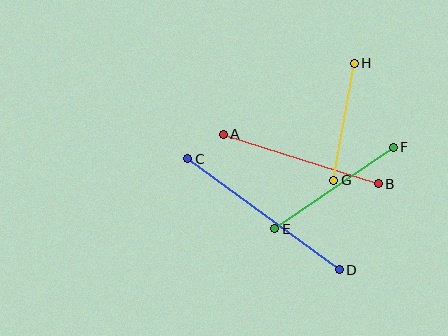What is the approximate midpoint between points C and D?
The midpoint is at approximately (264, 214) pixels.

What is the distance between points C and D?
The distance is approximately 188 pixels.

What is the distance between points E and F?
The distance is approximately 144 pixels.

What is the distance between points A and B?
The distance is approximately 163 pixels.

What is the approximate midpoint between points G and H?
The midpoint is at approximately (344, 122) pixels.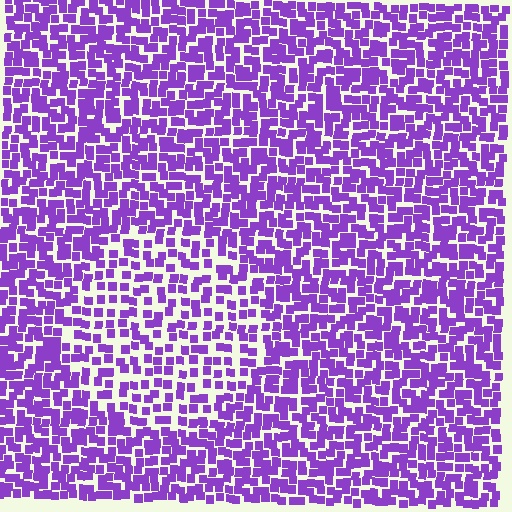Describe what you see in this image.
The image contains small purple elements arranged at two different densities. A circle-shaped region is visible where the elements are less densely packed than the surrounding area.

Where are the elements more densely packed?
The elements are more densely packed outside the circle boundary.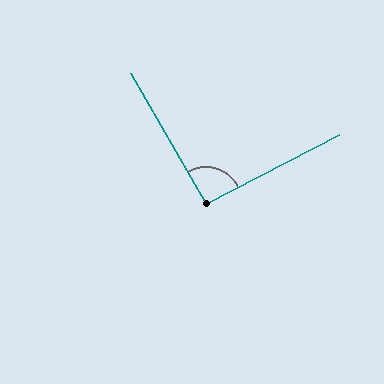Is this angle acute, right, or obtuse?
It is approximately a right angle.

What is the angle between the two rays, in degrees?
Approximately 92 degrees.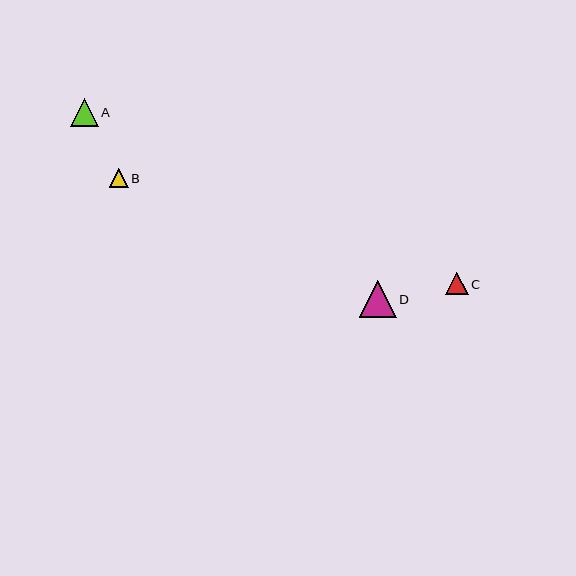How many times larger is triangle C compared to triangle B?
Triangle C is approximately 1.2 times the size of triangle B.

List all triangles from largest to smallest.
From largest to smallest: D, A, C, B.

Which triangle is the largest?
Triangle D is the largest with a size of approximately 37 pixels.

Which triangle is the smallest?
Triangle B is the smallest with a size of approximately 19 pixels.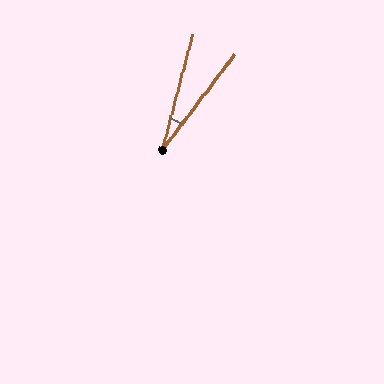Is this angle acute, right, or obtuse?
It is acute.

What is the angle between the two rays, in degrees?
Approximately 22 degrees.